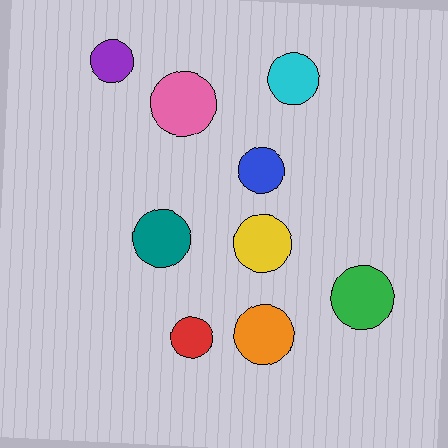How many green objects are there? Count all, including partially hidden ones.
There is 1 green object.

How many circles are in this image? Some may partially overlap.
There are 9 circles.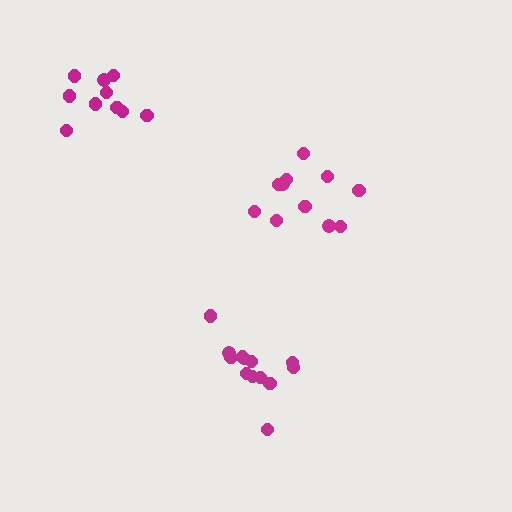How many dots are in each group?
Group 1: 10 dots, Group 2: 13 dots, Group 3: 11 dots (34 total).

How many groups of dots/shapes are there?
There are 3 groups.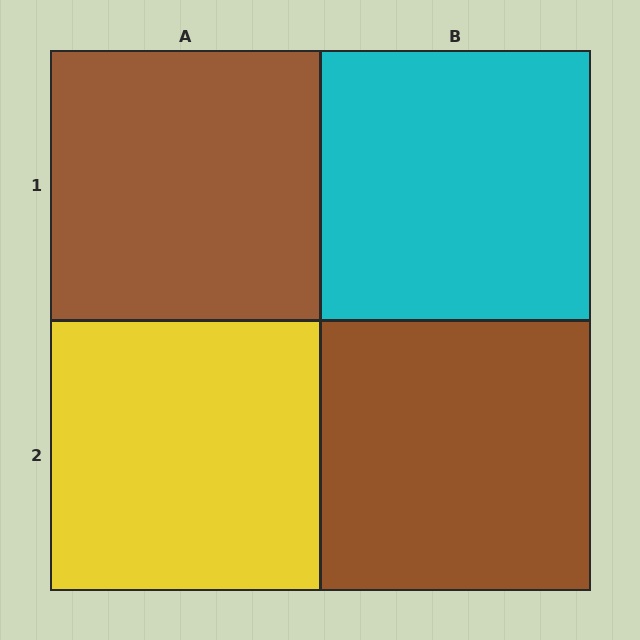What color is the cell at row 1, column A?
Brown.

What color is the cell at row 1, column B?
Cyan.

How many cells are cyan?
1 cell is cyan.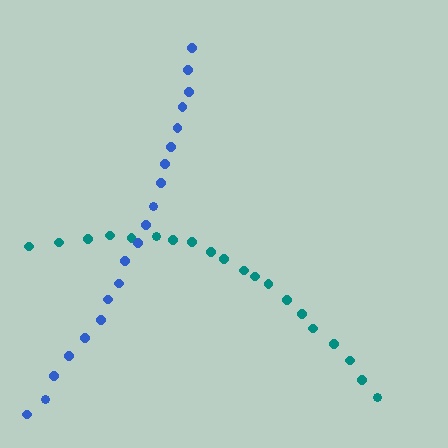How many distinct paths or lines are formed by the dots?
There are 2 distinct paths.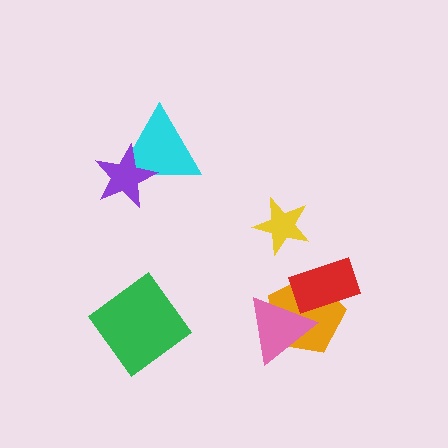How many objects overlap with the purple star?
1 object overlaps with the purple star.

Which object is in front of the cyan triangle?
The purple star is in front of the cyan triangle.